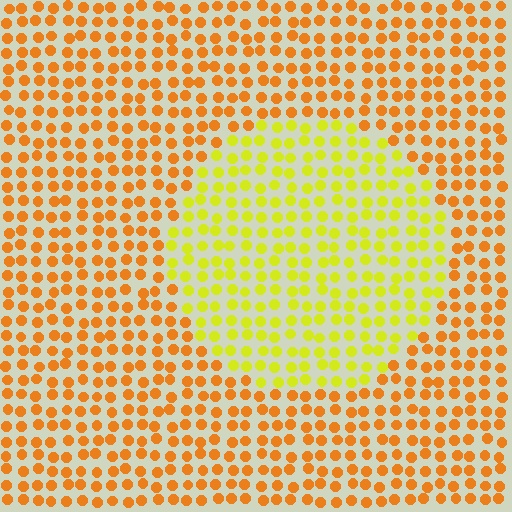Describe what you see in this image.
The image is filled with small orange elements in a uniform arrangement. A circle-shaped region is visible where the elements are tinted to a slightly different hue, forming a subtle color boundary.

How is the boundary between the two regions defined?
The boundary is defined purely by a slight shift in hue (about 38 degrees). Spacing, size, and orientation are identical on both sides.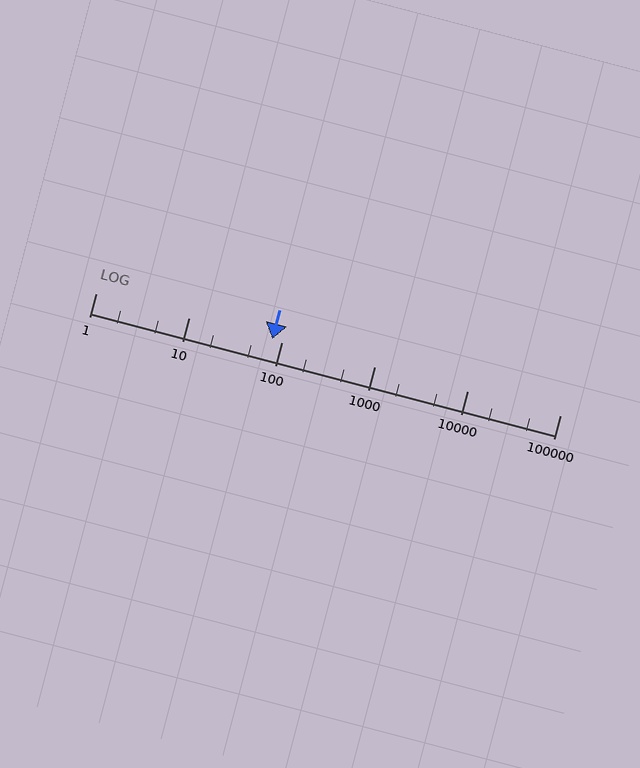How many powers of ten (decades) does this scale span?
The scale spans 5 decades, from 1 to 100000.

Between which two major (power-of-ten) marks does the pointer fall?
The pointer is between 10 and 100.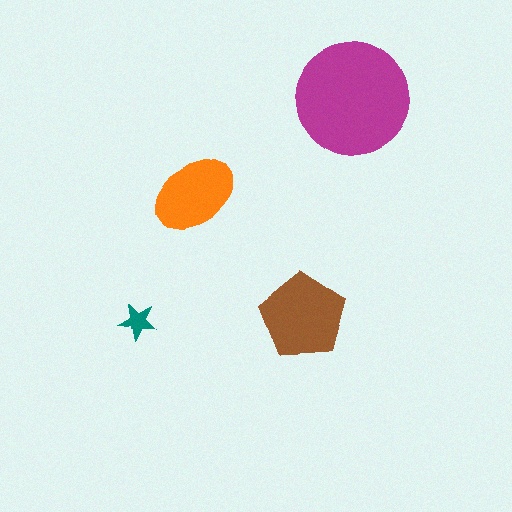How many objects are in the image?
There are 4 objects in the image.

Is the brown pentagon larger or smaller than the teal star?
Larger.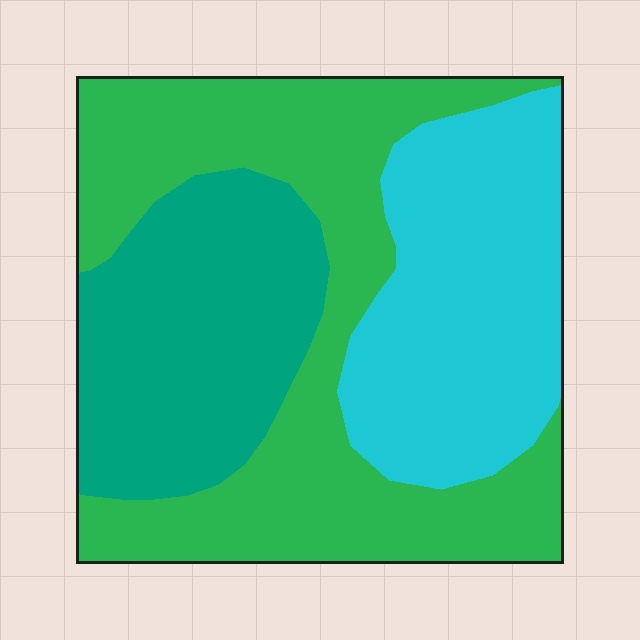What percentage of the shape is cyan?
Cyan covers about 30% of the shape.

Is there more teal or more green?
Green.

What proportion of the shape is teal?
Teal covers about 25% of the shape.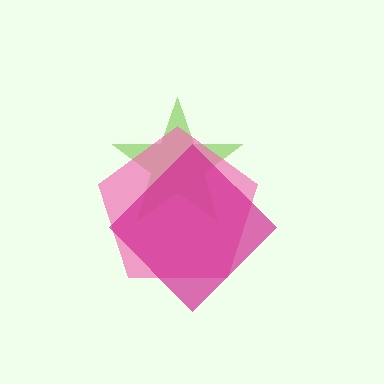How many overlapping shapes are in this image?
There are 3 overlapping shapes in the image.